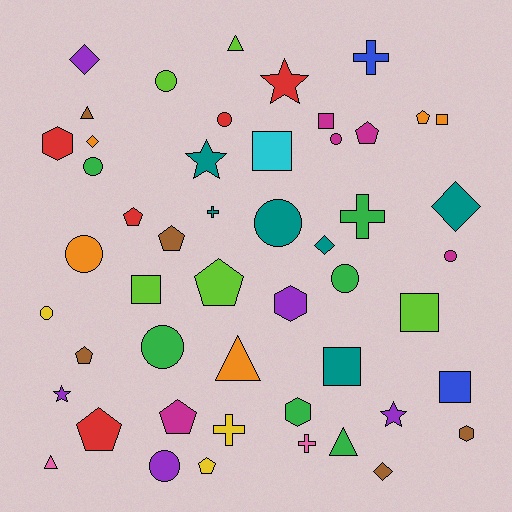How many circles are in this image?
There are 11 circles.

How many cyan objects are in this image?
There is 1 cyan object.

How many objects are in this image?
There are 50 objects.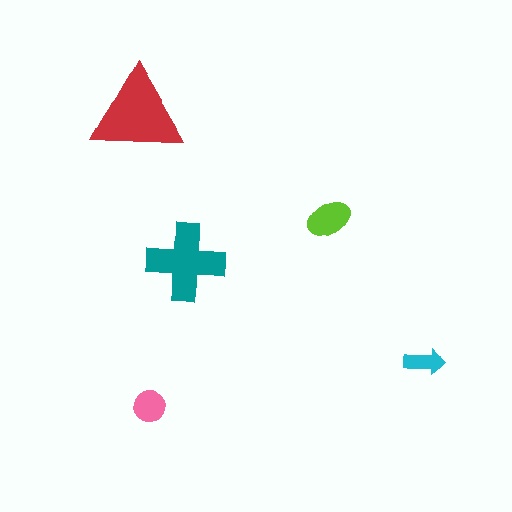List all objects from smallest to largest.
The cyan arrow, the pink circle, the lime ellipse, the teal cross, the red triangle.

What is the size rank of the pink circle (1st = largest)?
4th.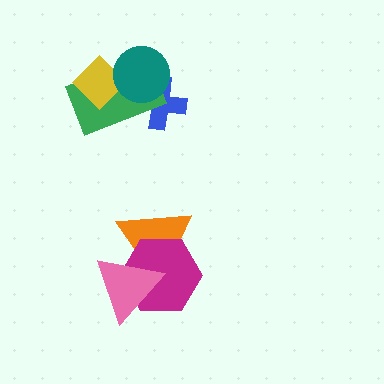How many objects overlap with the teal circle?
3 objects overlap with the teal circle.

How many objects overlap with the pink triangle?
2 objects overlap with the pink triangle.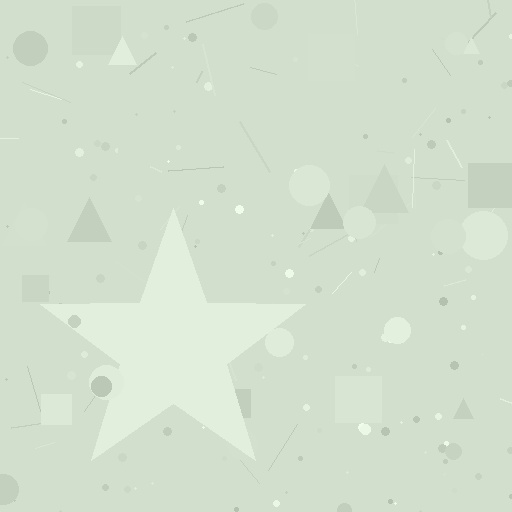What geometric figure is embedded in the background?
A star is embedded in the background.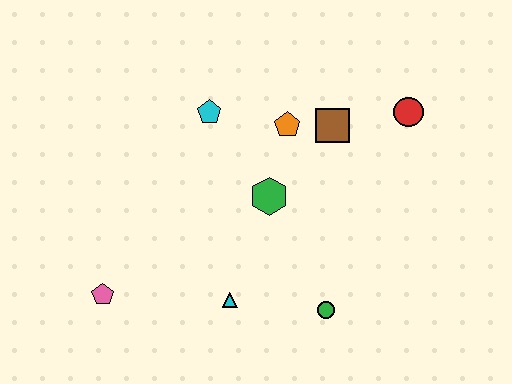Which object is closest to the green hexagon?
The orange pentagon is closest to the green hexagon.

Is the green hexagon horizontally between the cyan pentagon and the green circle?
Yes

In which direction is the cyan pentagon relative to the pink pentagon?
The cyan pentagon is above the pink pentagon.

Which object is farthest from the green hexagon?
The pink pentagon is farthest from the green hexagon.